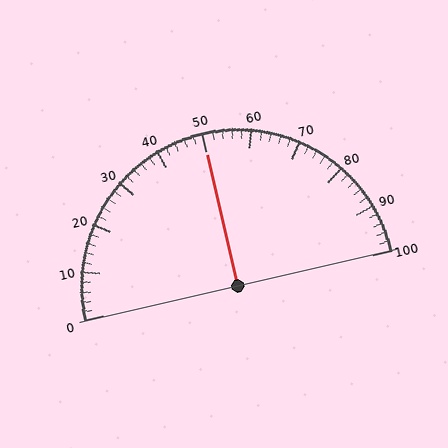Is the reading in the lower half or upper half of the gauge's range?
The reading is in the upper half of the range (0 to 100).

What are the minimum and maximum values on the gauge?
The gauge ranges from 0 to 100.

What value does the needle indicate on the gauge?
The needle indicates approximately 50.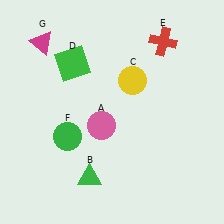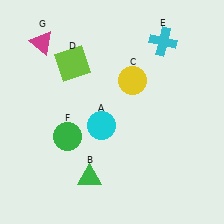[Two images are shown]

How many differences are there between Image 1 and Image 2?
There are 3 differences between the two images.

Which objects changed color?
A changed from pink to cyan. D changed from green to lime. E changed from red to cyan.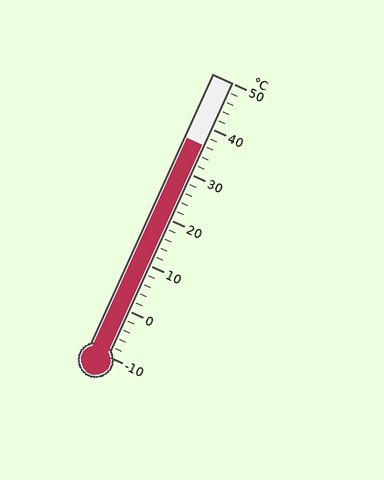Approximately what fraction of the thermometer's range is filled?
The thermometer is filled to approximately 75% of its range.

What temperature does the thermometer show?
The thermometer shows approximately 36°C.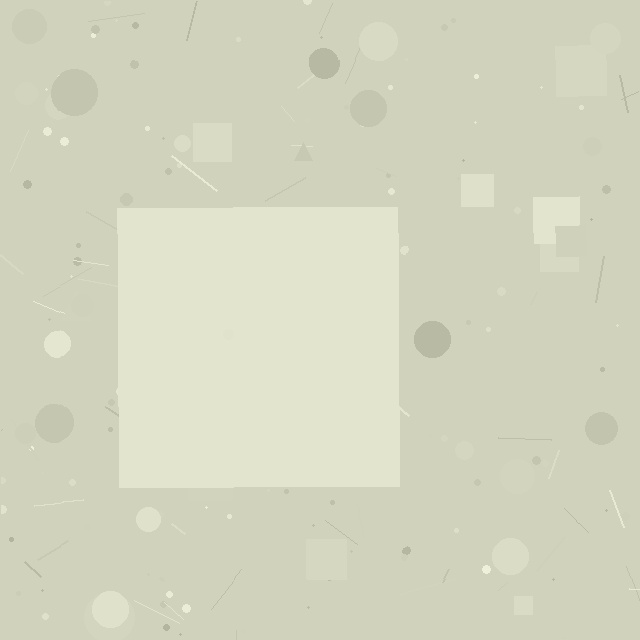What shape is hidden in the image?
A square is hidden in the image.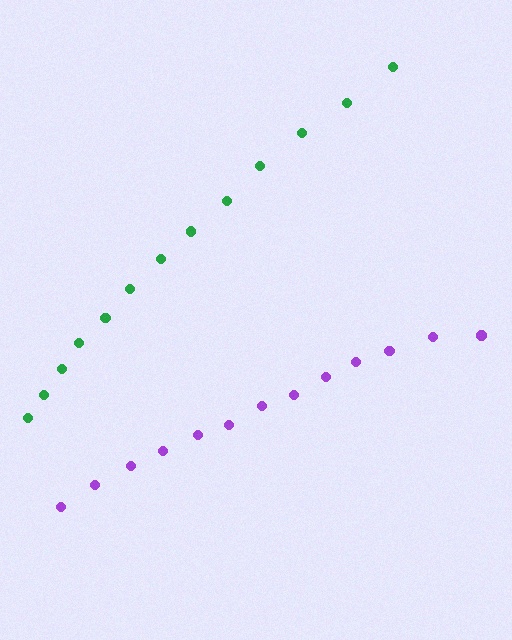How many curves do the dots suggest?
There are 2 distinct paths.